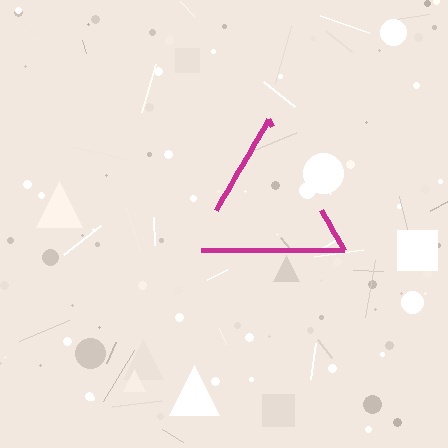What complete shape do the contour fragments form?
The contour fragments form a triangle.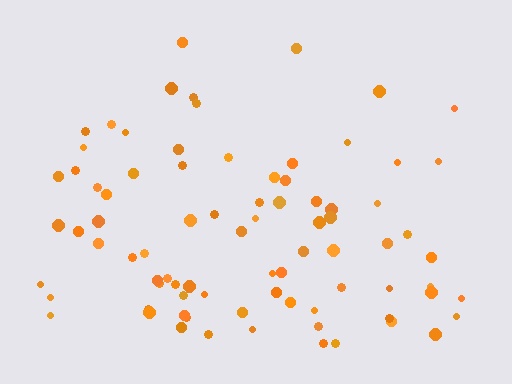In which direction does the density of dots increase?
From top to bottom, with the bottom side densest.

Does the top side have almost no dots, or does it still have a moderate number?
Still a moderate number, just noticeably fewer than the bottom.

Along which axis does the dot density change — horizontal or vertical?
Vertical.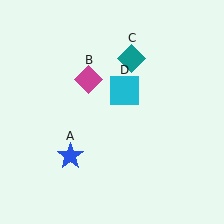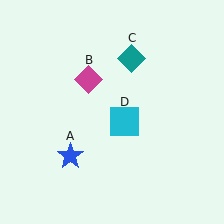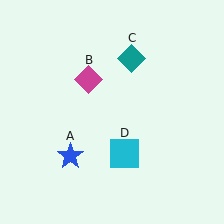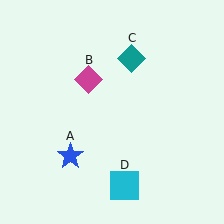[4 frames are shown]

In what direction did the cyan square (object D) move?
The cyan square (object D) moved down.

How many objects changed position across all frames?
1 object changed position: cyan square (object D).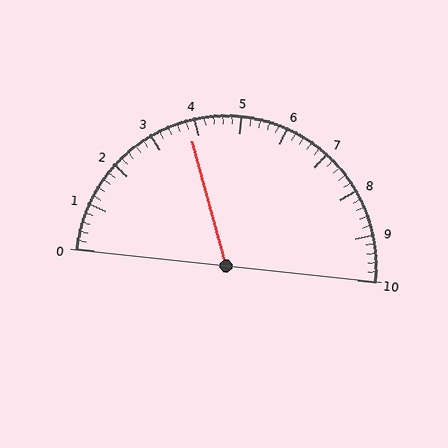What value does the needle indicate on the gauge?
The needle indicates approximately 3.8.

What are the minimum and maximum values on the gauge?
The gauge ranges from 0 to 10.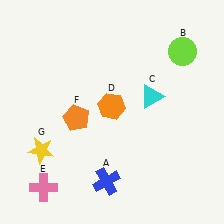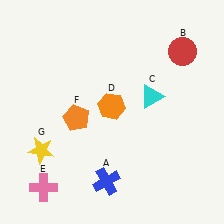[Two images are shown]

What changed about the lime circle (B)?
In Image 1, B is lime. In Image 2, it changed to red.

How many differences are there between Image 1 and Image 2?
There is 1 difference between the two images.